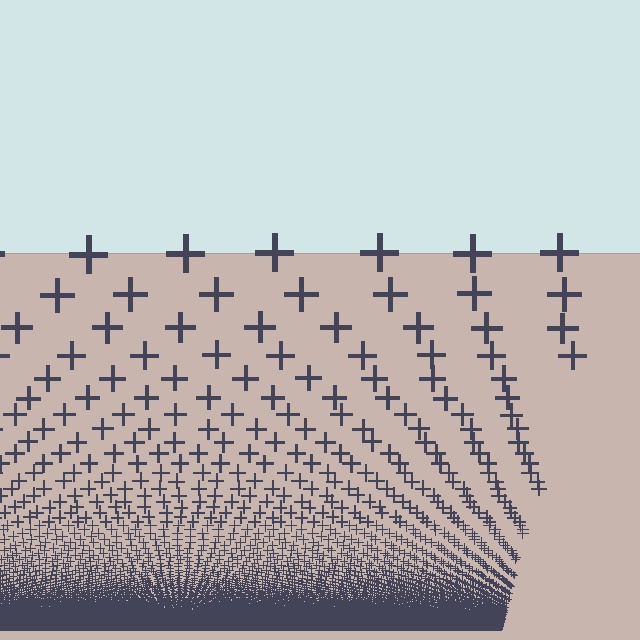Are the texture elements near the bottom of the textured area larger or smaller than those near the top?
Smaller. The gradient is inverted — elements near the bottom are smaller and denser.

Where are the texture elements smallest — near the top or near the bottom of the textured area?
Near the bottom.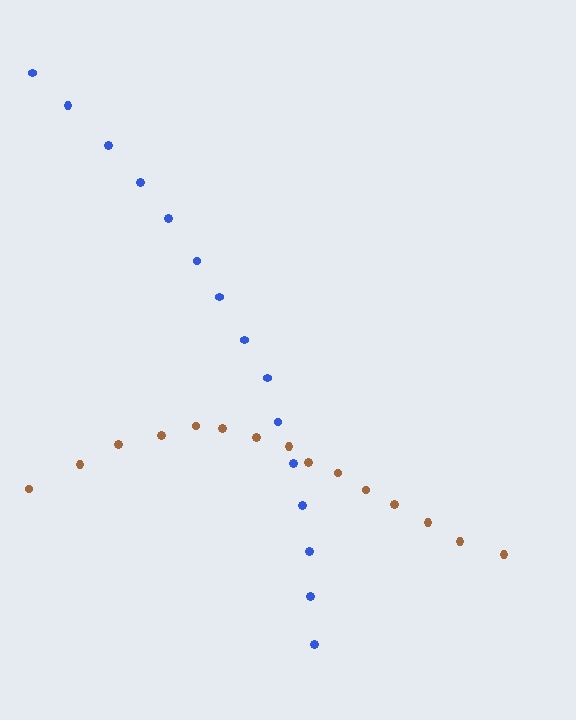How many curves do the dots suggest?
There are 2 distinct paths.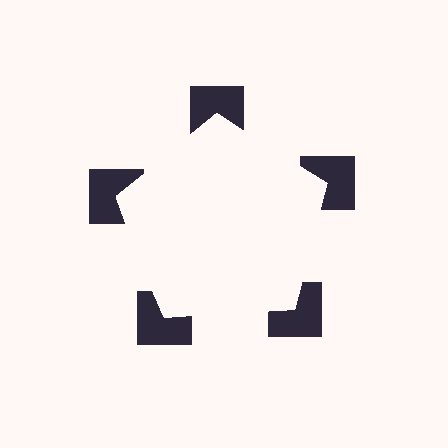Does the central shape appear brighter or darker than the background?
It typically appears slightly brighter than the background, even though no actual brightness change is drawn.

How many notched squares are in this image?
There are 5 — one at each vertex of the illusory pentagon.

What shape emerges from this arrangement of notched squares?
An illusory pentagon — its edges are inferred from the aligned wedge cuts in the notched squares, not physically drawn.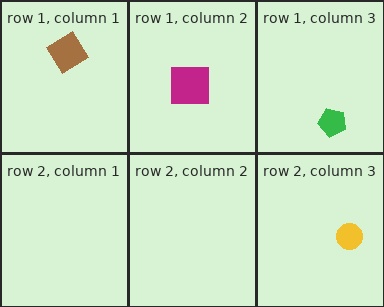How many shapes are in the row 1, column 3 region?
1.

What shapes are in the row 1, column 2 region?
The magenta square.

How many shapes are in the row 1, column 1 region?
1.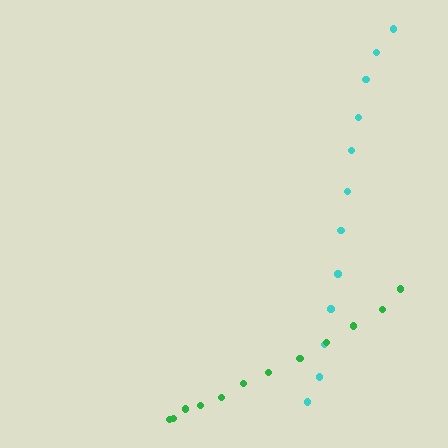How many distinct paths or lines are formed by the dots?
There are 2 distinct paths.